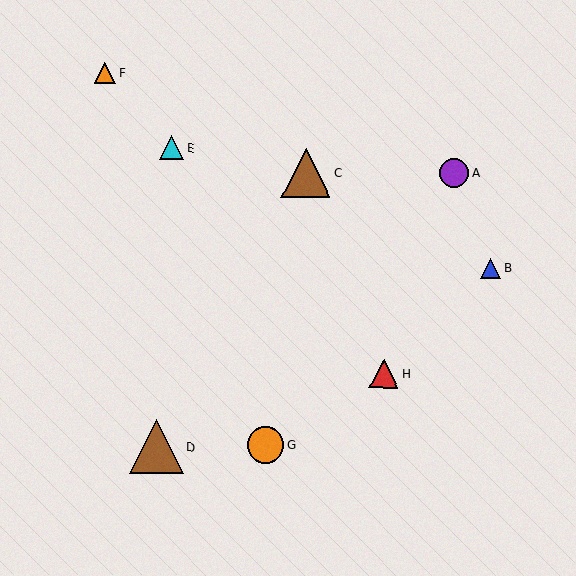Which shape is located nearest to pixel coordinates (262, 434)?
The orange circle (labeled G) at (266, 445) is nearest to that location.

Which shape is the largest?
The brown triangle (labeled D) is the largest.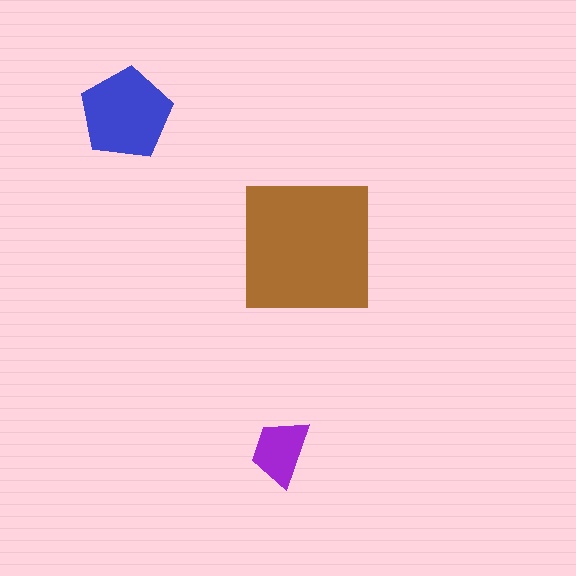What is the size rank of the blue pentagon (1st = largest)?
2nd.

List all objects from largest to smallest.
The brown square, the blue pentagon, the purple trapezoid.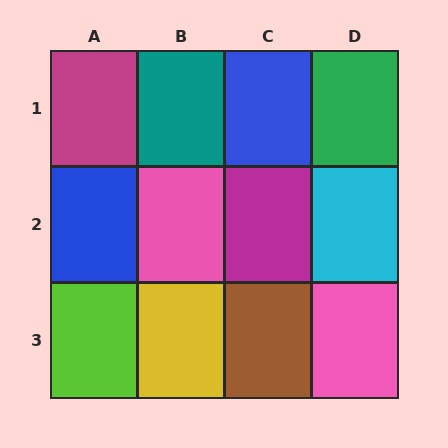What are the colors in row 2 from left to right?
Blue, pink, magenta, cyan.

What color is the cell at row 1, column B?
Teal.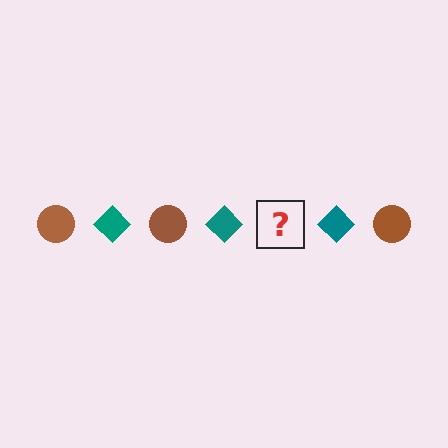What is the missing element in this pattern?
The missing element is a brown circle.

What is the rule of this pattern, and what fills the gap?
The rule is that the pattern alternates between brown circle and teal diamond. The gap should be filled with a brown circle.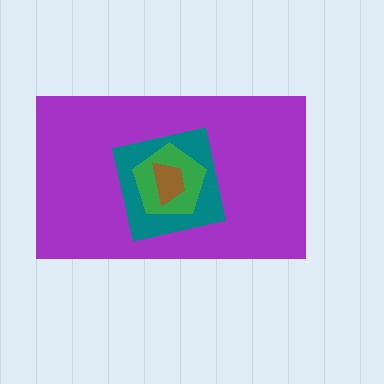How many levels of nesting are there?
4.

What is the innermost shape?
The brown trapezoid.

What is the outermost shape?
The purple rectangle.